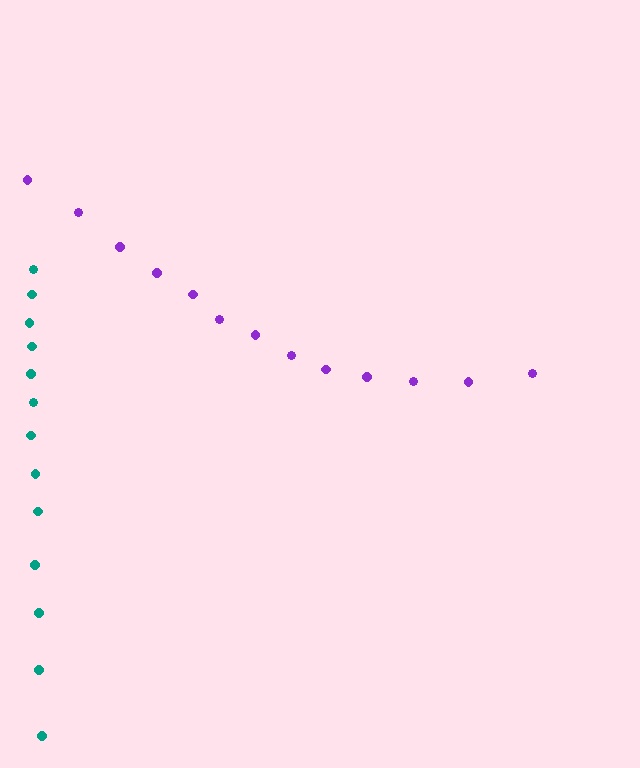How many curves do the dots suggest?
There are 2 distinct paths.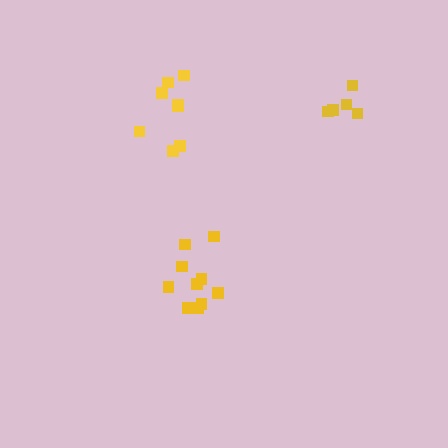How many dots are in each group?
Group 1: 10 dots, Group 2: 8 dots, Group 3: 5 dots (23 total).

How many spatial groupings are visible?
There are 3 spatial groupings.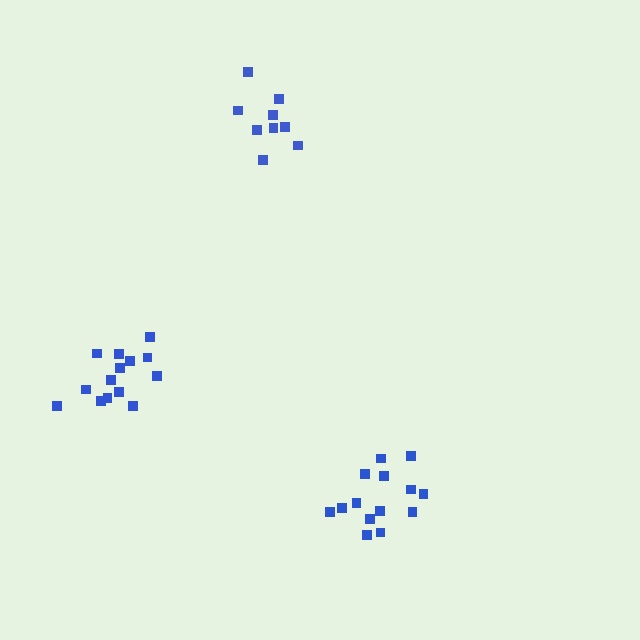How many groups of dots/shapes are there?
There are 3 groups.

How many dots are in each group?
Group 1: 9 dots, Group 2: 14 dots, Group 3: 14 dots (37 total).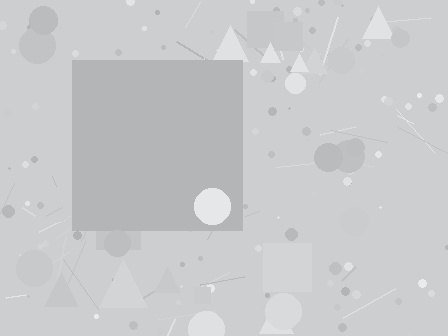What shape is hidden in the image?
A square is hidden in the image.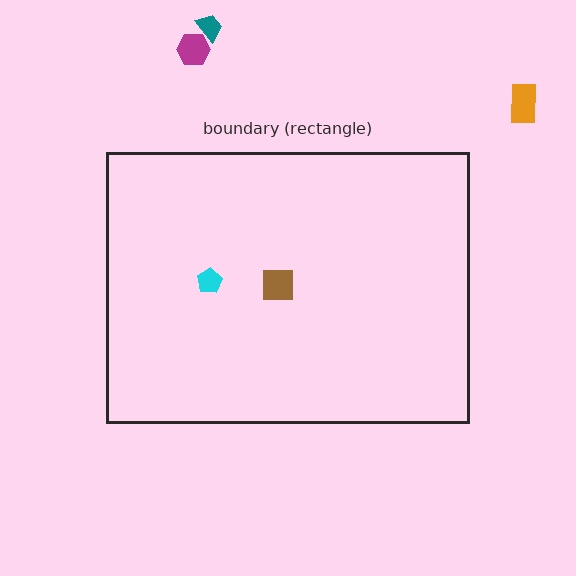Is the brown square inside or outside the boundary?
Inside.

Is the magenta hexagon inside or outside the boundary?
Outside.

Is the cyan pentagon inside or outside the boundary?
Inside.